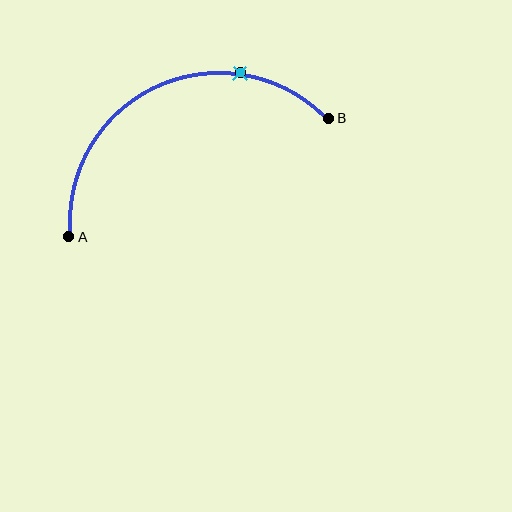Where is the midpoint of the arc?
The arc midpoint is the point on the curve farthest from the straight line joining A and B. It sits above that line.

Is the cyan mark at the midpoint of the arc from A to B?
No. The cyan mark lies on the arc but is closer to endpoint B. The arc midpoint would be at the point on the curve equidistant along the arc from both A and B.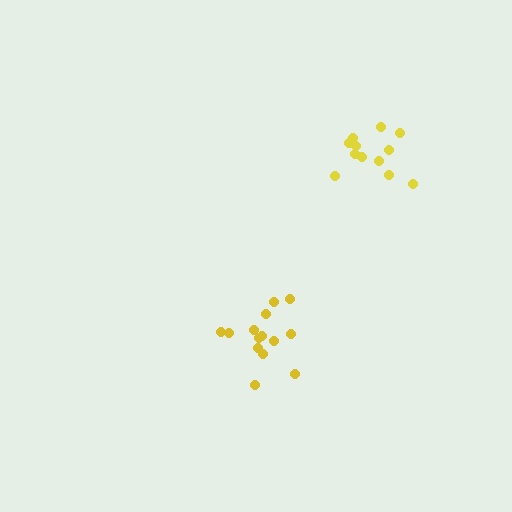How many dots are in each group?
Group 1: 14 dots, Group 2: 12 dots (26 total).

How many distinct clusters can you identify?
There are 2 distinct clusters.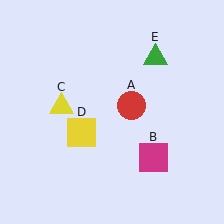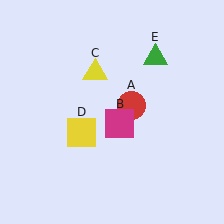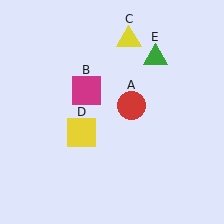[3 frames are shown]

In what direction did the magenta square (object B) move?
The magenta square (object B) moved up and to the left.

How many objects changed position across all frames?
2 objects changed position: magenta square (object B), yellow triangle (object C).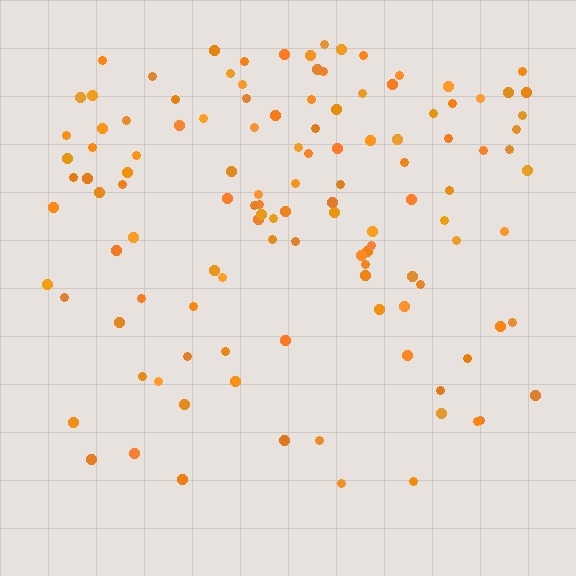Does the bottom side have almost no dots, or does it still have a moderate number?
Still a moderate number, just noticeably fewer than the top.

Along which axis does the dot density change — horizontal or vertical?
Vertical.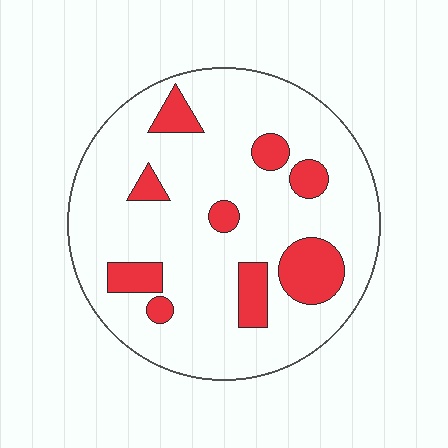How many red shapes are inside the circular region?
9.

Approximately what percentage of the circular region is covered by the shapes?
Approximately 15%.